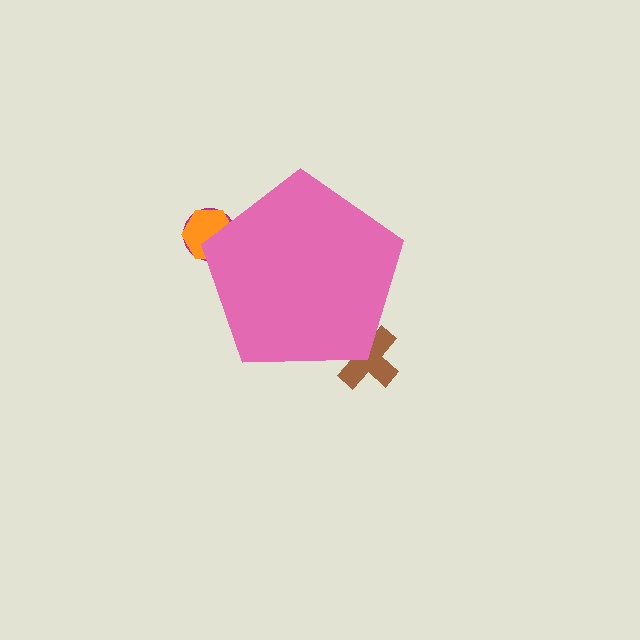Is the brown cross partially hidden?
Yes, the brown cross is partially hidden behind the pink pentagon.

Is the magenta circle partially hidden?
Yes, the magenta circle is partially hidden behind the pink pentagon.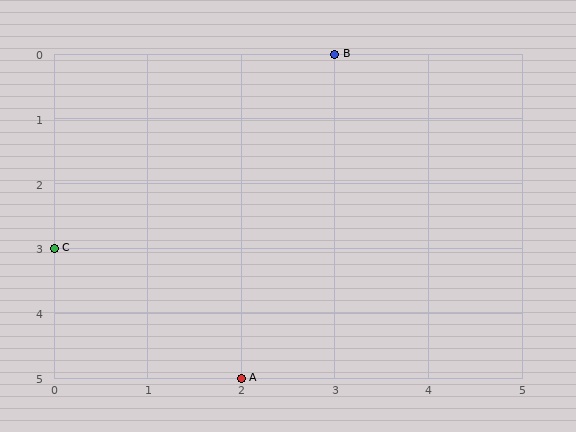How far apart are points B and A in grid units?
Points B and A are 1 column and 5 rows apart (about 5.1 grid units diagonally).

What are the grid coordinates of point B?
Point B is at grid coordinates (3, 0).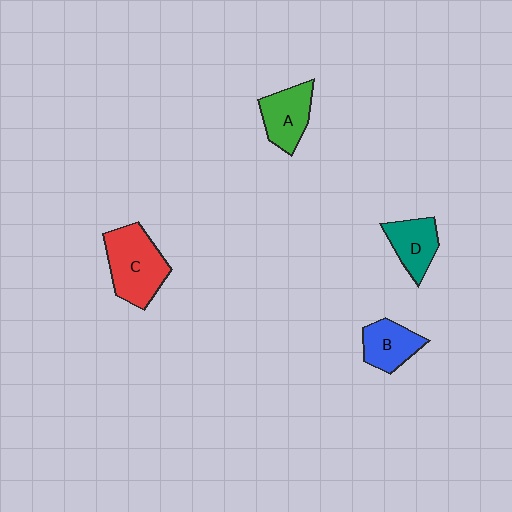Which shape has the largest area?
Shape C (red).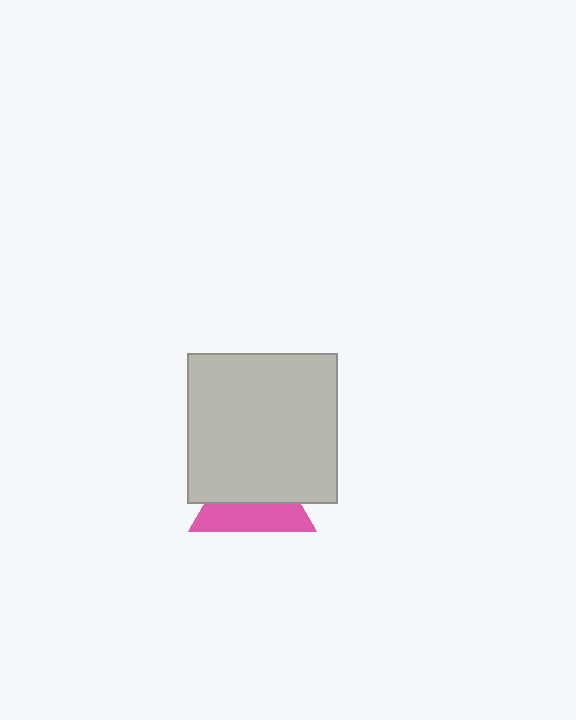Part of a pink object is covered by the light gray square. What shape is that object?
It is a triangle.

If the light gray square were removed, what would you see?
You would see the complete pink triangle.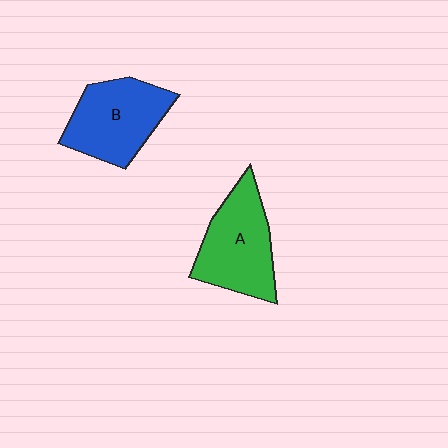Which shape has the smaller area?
Shape B (blue).